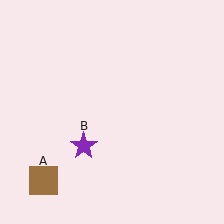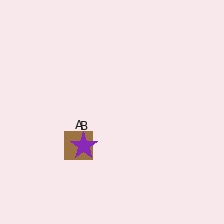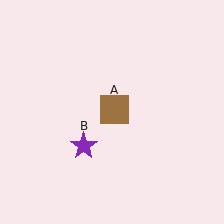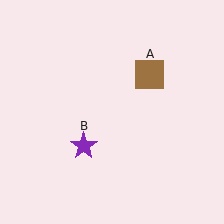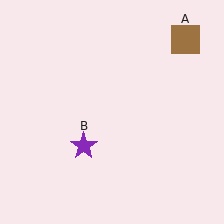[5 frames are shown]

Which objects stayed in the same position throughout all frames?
Purple star (object B) remained stationary.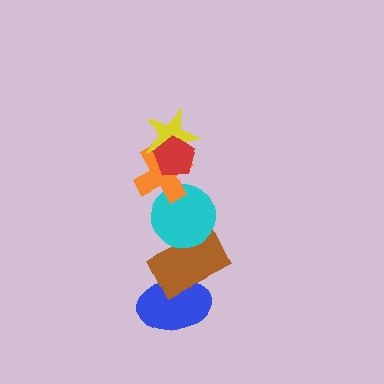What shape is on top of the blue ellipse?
The brown rectangle is on top of the blue ellipse.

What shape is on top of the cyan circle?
The orange cross is on top of the cyan circle.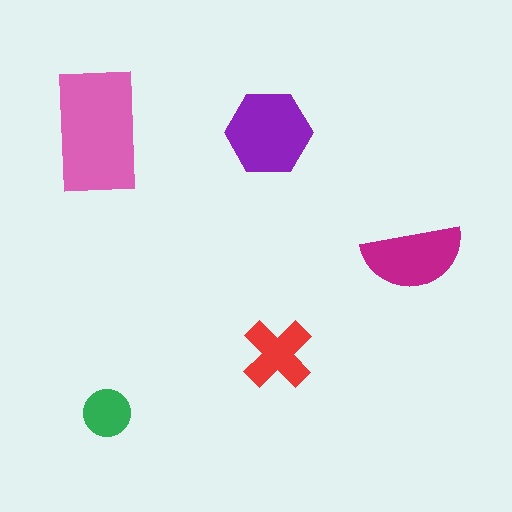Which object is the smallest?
The green circle.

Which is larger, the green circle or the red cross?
The red cross.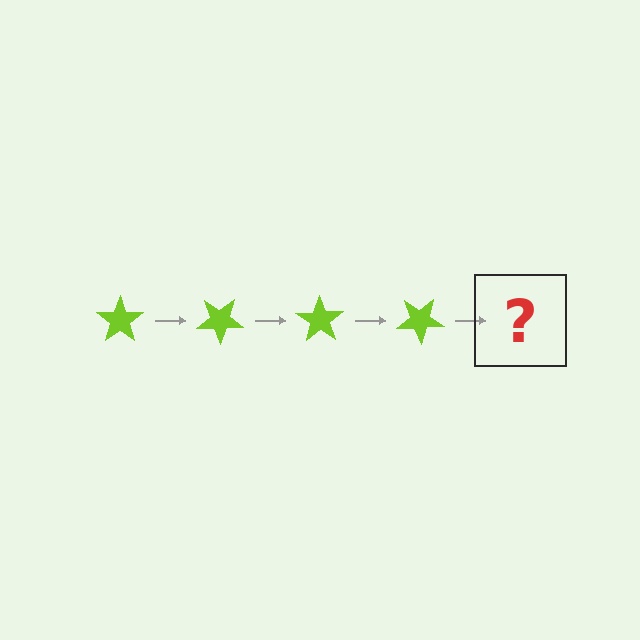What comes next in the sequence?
The next element should be a lime star rotated 140 degrees.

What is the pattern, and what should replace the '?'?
The pattern is that the star rotates 35 degrees each step. The '?' should be a lime star rotated 140 degrees.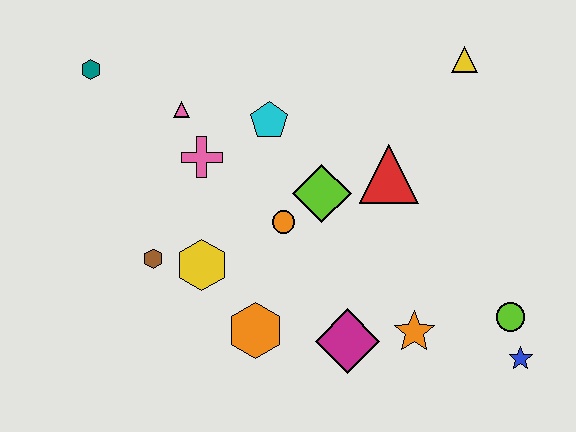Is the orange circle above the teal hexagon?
No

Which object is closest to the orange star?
The magenta diamond is closest to the orange star.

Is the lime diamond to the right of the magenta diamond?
No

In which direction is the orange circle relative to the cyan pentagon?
The orange circle is below the cyan pentagon.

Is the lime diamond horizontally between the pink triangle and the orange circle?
No